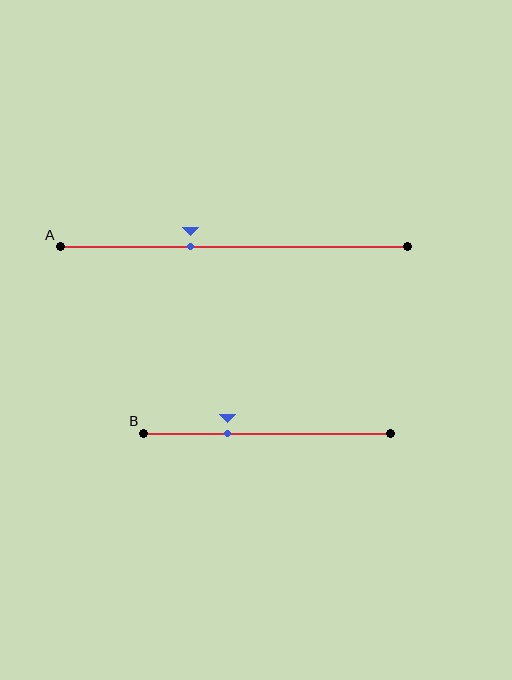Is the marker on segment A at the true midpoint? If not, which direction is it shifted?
No, the marker on segment A is shifted to the left by about 12% of the segment length.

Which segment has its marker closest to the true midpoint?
Segment A has its marker closest to the true midpoint.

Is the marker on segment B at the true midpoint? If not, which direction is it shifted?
No, the marker on segment B is shifted to the left by about 16% of the segment length.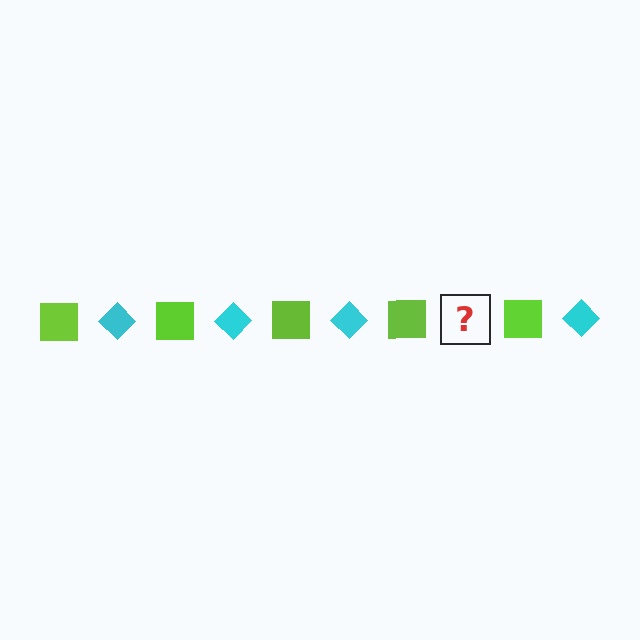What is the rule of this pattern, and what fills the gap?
The rule is that the pattern alternates between lime square and cyan diamond. The gap should be filled with a cyan diamond.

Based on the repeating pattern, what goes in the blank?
The blank should be a cyan diamond.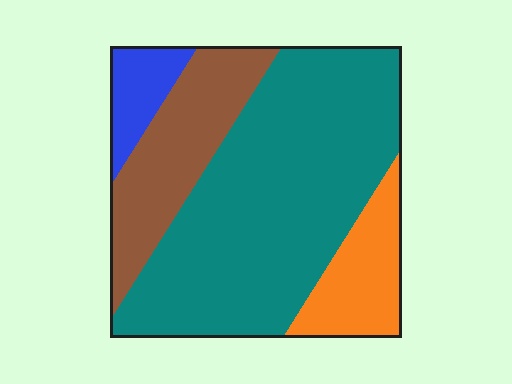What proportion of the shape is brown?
Brown takes up between a sixth and a third of the shape.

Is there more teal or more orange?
Teal.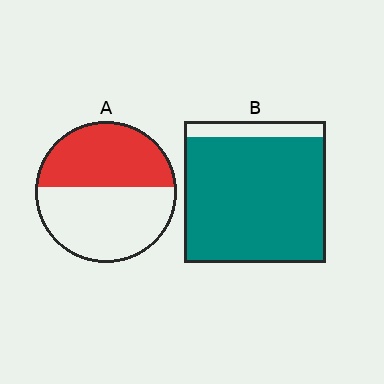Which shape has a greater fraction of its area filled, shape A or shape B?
Shape B.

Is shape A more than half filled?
No.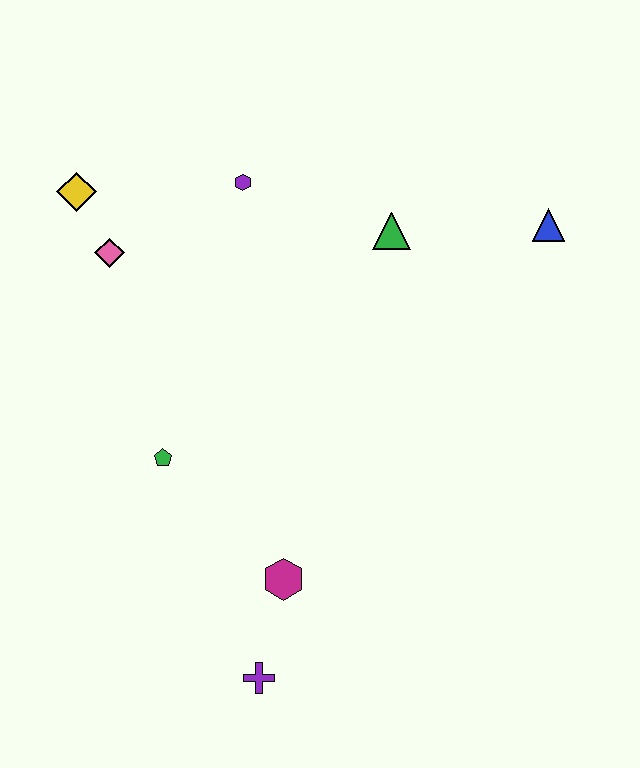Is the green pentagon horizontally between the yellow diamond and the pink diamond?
No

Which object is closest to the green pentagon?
The magenta hexagon is closest to the green pentagon.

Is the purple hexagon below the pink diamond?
No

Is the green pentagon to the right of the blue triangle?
No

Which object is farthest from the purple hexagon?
The purple cross is farthest from the purple hexagon.